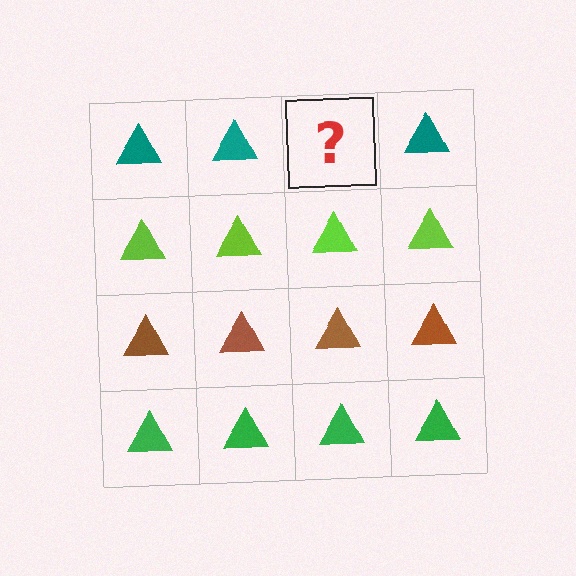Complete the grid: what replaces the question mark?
The question mark should be replaced with a teal triangle.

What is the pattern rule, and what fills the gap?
The rule is that each row has a consistent color. The gap should be filled with a teal triangle.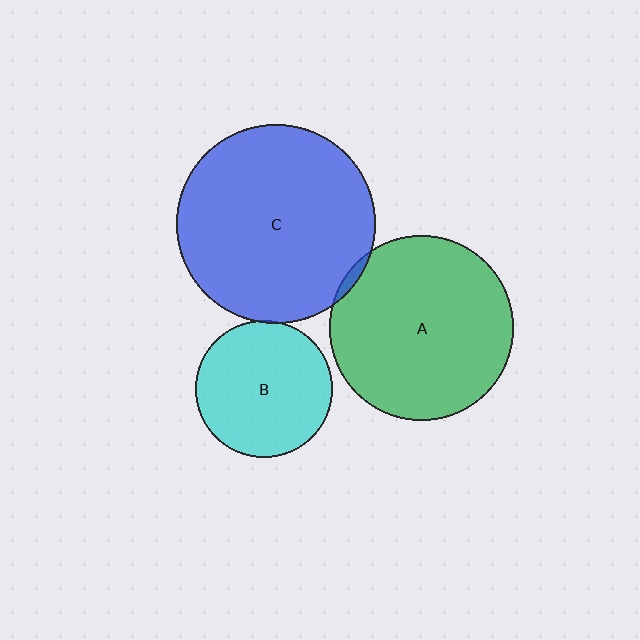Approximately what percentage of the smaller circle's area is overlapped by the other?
Approximately 5%.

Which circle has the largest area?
Circle C (blue).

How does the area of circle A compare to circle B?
Approximately 1.8 times.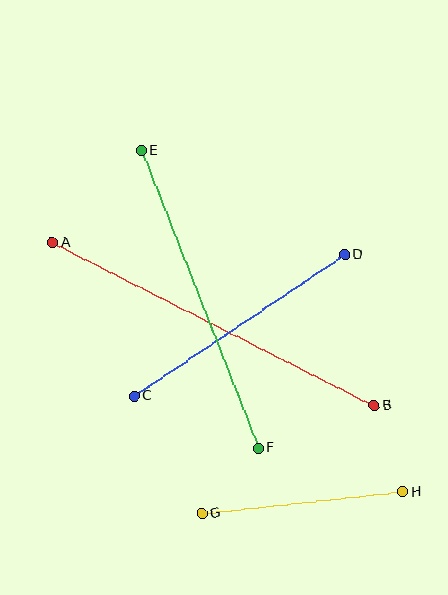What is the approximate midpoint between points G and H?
The midpoint is at approximately (302, 503) pixels.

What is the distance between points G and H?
The distance is approximately 202 pixels.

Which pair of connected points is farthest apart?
Points A and B are farthest apart.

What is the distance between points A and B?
The distance is approximately 361 pixels.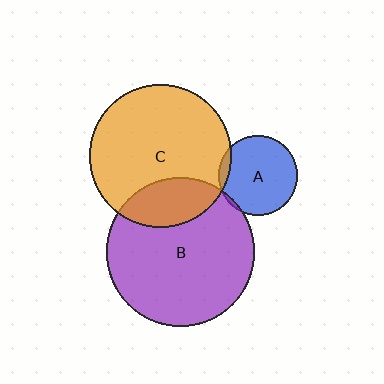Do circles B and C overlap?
Yes.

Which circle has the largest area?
Circle B (purple).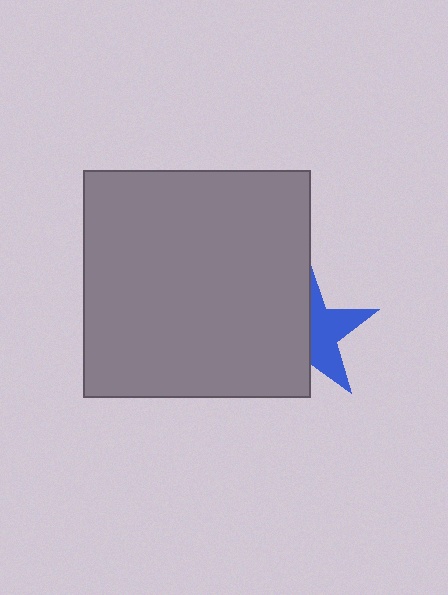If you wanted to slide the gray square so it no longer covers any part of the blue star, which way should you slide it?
Slide it left — that is the most direct way to separate the two shapes.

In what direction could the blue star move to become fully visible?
The blue star could move right. That would shift it out from behind the gray square entirely.